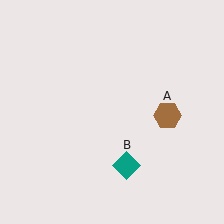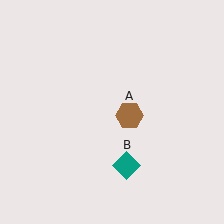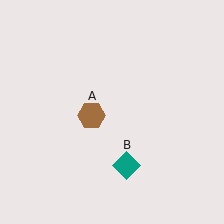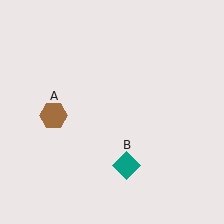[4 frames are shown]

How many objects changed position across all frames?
1 object changed position: brown hexagon (object A).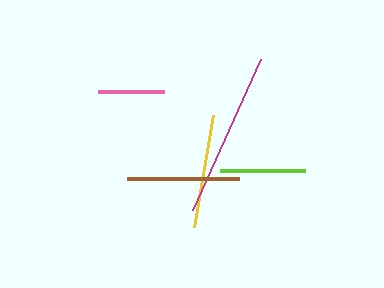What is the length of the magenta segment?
The magenta segment is approximately 166 pixels long.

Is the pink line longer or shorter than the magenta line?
The magenta line is longer than the pink line.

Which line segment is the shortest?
The pink line is the shortest at approximately 66 pixels.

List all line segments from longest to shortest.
From longest to shortest: magenta, yellow, brown, lime, pink.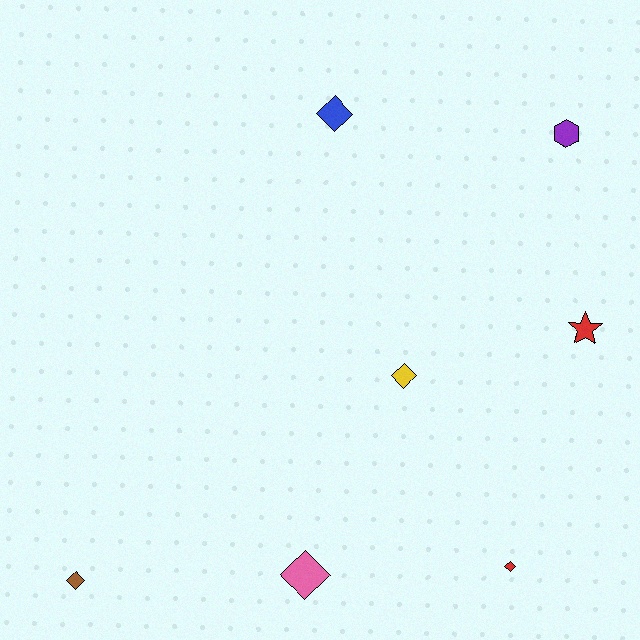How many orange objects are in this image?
There are no orange objects.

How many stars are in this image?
There is 1 star.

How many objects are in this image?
There are 7 objects.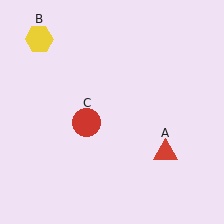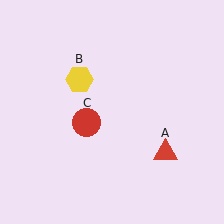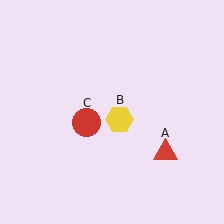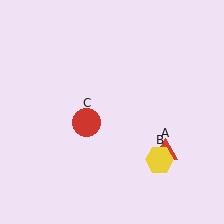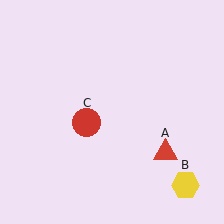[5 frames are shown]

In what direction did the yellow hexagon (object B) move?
The yellow hexagon (object B) moved down and to the right.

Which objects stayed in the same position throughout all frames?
Red triangle (object A) and red circle (object C) remained stationary.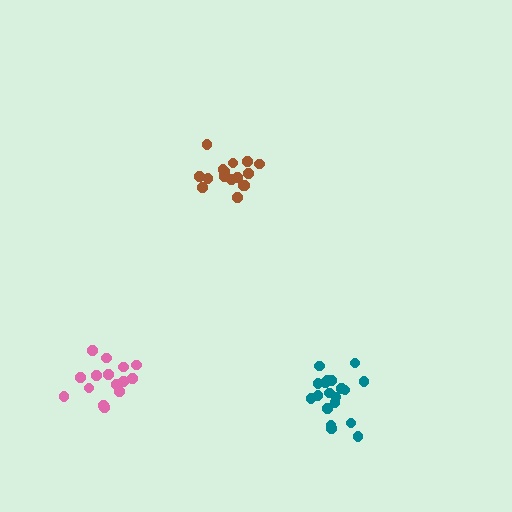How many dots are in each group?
Group 1: 15 dots, Group 2: 16 dots, Group 3: 20 dots (51 total).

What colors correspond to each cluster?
The clusters are colored: pink, brown, teal.